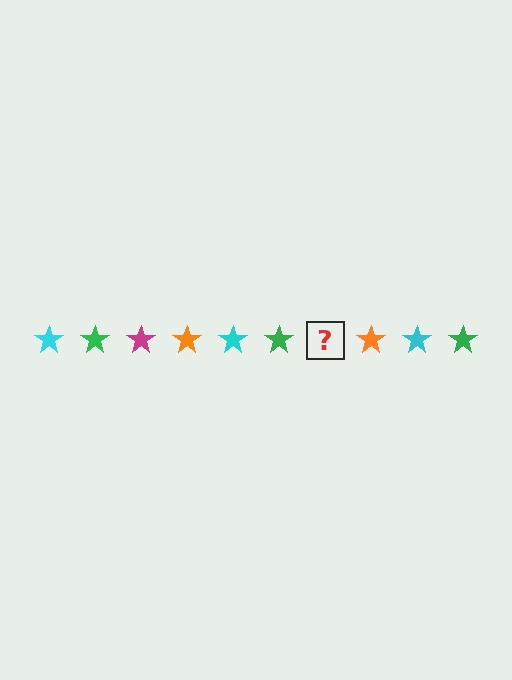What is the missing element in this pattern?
The missing element is a magenta star.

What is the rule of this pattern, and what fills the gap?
The rule is that the pattern cycles through cyan, green, magenta, orange stars. The gap should be filled with a magenta star.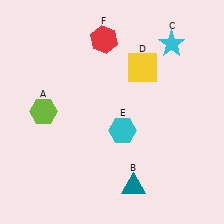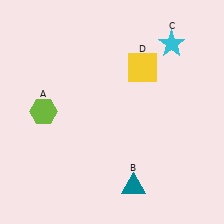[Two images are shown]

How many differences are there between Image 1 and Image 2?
There are 2 differences between the two images.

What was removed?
The cyan hexagon (E), the red hexagon (F) were removed in Image 2.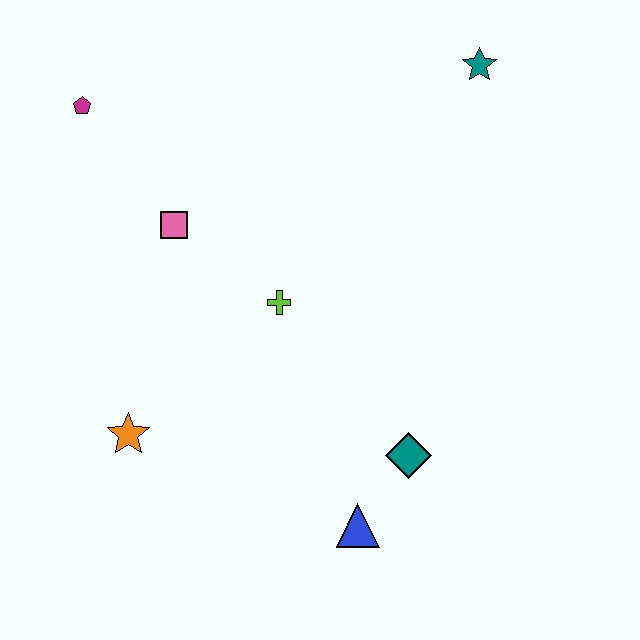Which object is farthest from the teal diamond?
The magenta pentagon is farthest from the teal diamond.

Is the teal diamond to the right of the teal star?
No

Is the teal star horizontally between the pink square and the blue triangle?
No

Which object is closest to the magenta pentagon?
The pink square is closest to the magenta pentagon.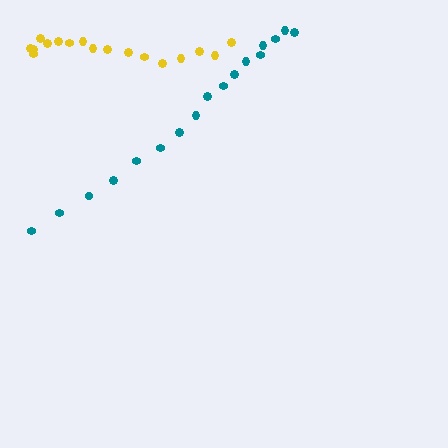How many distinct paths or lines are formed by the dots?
There are 2 distinct paths.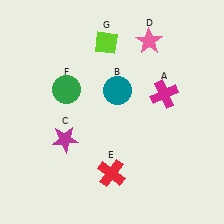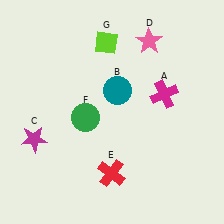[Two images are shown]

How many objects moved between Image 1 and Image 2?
2 objects moved between the two images.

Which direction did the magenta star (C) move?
The magenta star (C) moved left.